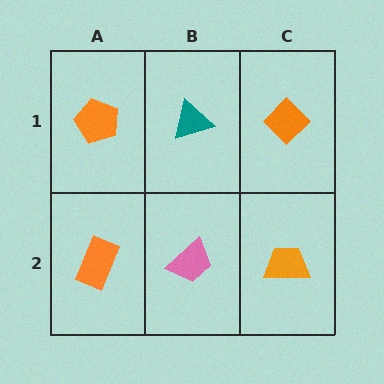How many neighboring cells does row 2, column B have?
3.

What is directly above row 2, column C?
An orange diamond.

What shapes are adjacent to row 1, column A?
An orange rectangle (row 2, column A), a teal triangle (row 1, column B).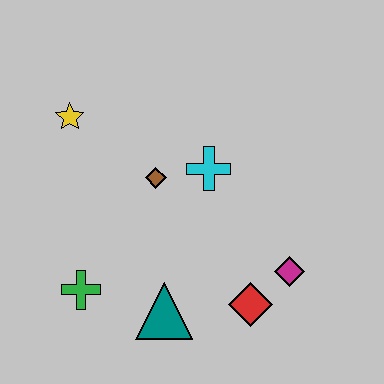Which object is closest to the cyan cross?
The brown diamond is closest to the cyan cross.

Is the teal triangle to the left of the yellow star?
No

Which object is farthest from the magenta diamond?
The yellow star is farthest from the magenta diamond.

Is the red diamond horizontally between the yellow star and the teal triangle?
No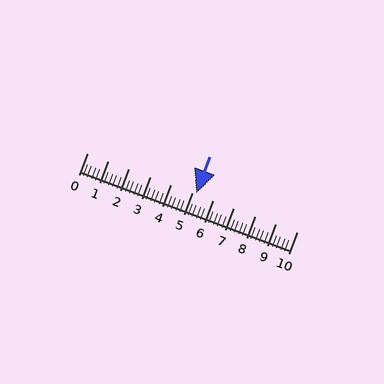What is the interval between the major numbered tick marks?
The major tick marks are spaced 1 units apart.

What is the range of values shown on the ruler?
The ruler shows values from 0 to 10.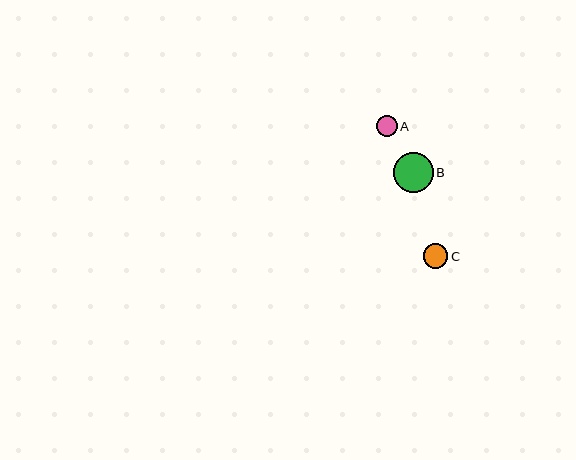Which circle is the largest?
Circle B is the largest with a size of approximately 40 pixels.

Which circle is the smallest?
Circle A is the smallest with a size of approximately 21 pixels.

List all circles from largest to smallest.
From largest to smallest: B, C, A.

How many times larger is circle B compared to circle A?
Circle B is approximately 1.9 times the size of circle A.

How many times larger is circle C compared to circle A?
Circle C is approximately 1.1 times the size of circle A.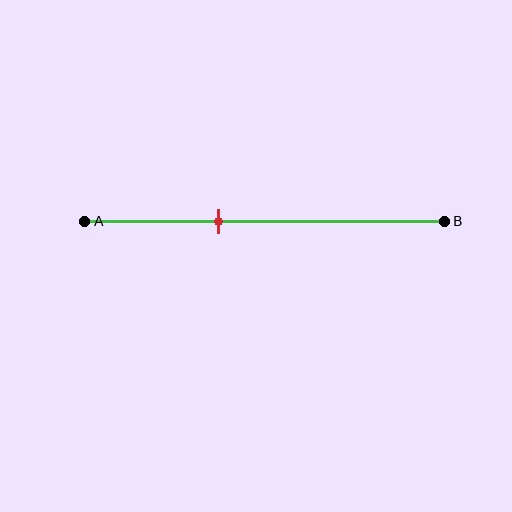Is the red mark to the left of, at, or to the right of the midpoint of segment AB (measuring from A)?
The red mark is to the left of the midpoint of segment AB.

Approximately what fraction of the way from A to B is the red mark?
The red mark is approximately 35% of the way from A to B.